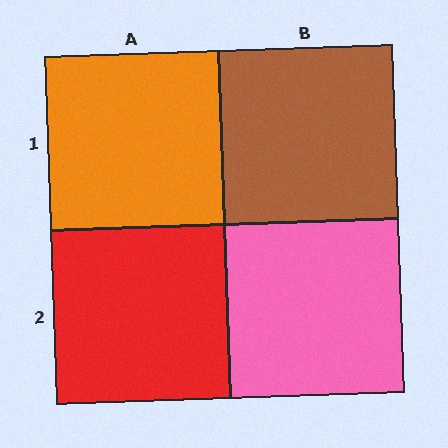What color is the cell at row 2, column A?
Red.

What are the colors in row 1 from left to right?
Orange, brown.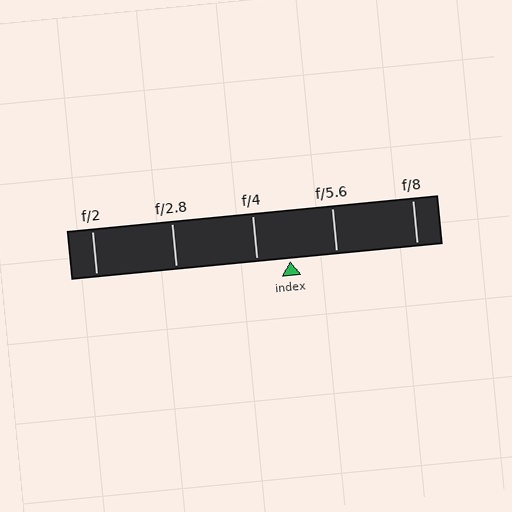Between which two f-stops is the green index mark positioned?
The index mark is between f/4 and f/5.6.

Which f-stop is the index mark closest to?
The index mark is closest to f/4.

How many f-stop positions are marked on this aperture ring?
There are 5 f-stop positions marked.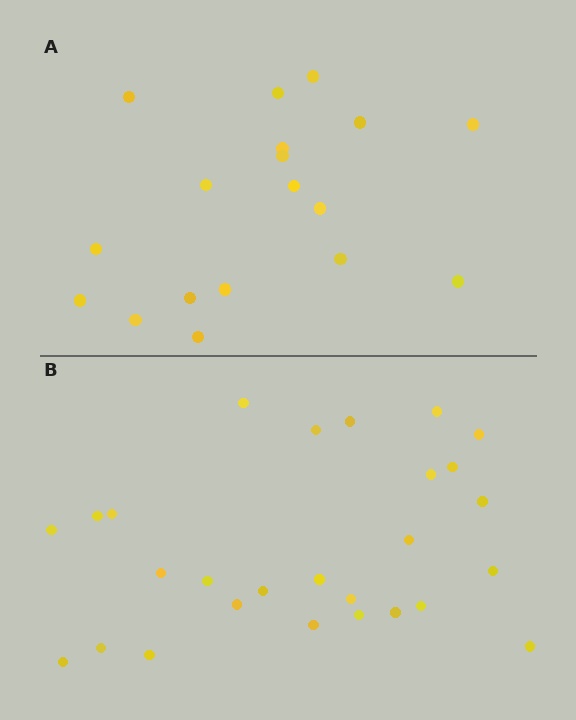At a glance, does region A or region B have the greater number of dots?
Region B (the bottom region) has more dots.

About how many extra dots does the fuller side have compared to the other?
Region B has roughly 8 or so more dots than region A.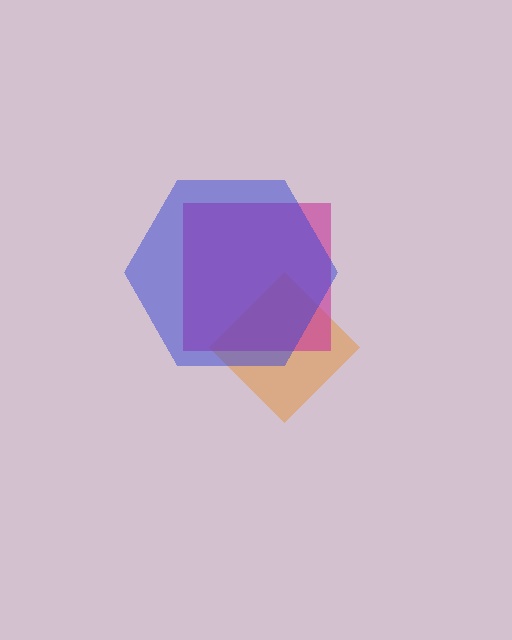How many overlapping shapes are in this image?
There are 3 overlapping shapes in the image.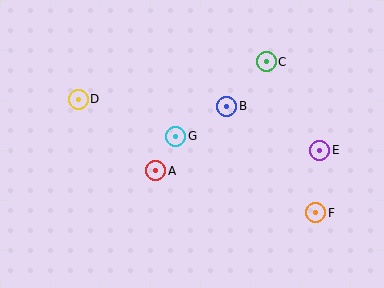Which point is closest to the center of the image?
Point G at (176, 136) is closest to the center.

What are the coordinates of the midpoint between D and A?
The midpoint between D and A is at (117, 135).